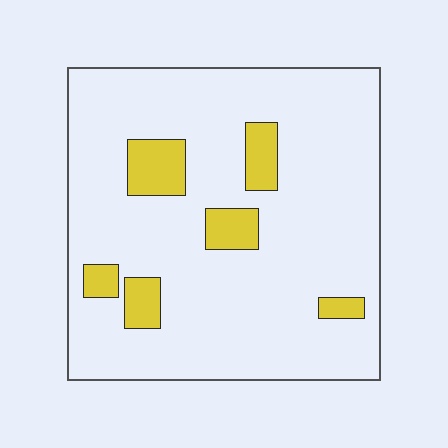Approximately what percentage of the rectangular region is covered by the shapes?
Approximately 10%.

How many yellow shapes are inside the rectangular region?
6.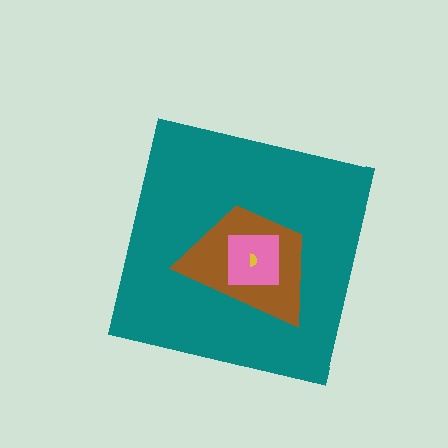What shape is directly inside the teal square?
The brown trapezoid.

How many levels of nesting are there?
4.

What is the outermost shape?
The teal square.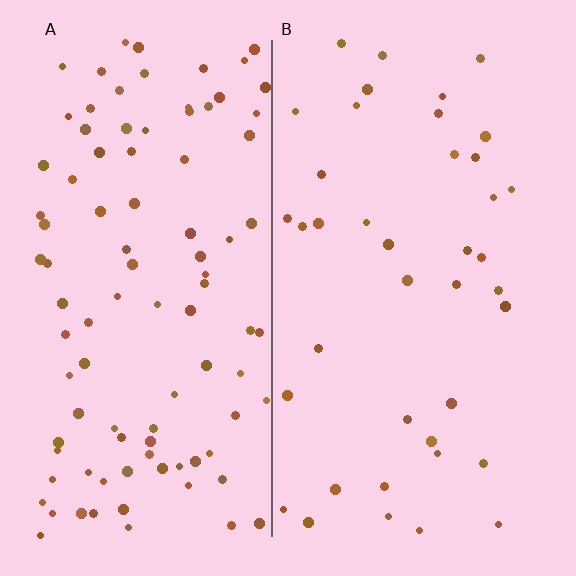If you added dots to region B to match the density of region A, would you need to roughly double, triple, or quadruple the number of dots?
Approximately double.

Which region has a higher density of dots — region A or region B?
A (the left).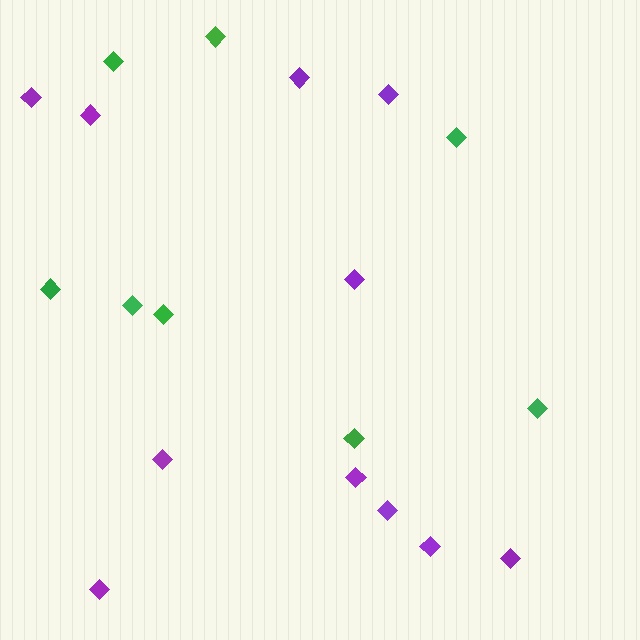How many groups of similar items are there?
There are 2 groups: one group of green diamonds (8) and one group of purple diamonds (11).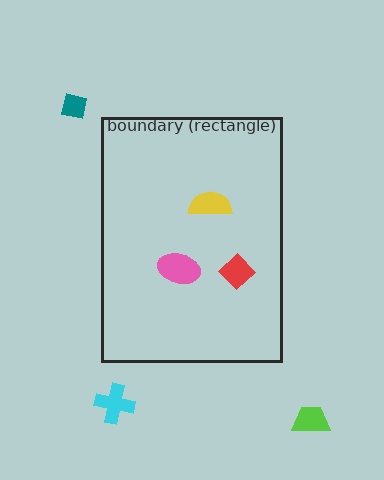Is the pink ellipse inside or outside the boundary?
Inside.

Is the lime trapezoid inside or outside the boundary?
Outside.